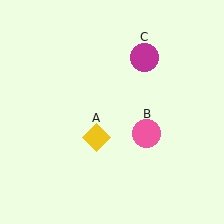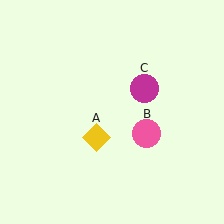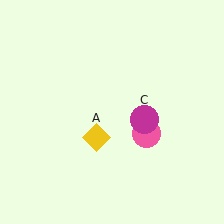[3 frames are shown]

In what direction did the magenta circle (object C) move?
The magenta circle (object C) moved down.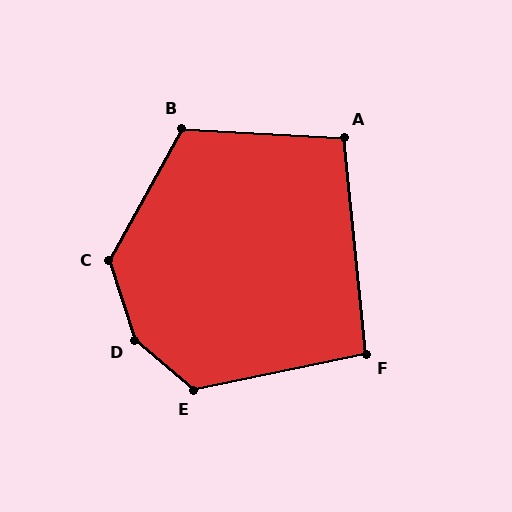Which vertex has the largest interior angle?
D, at approximately 148 degrees.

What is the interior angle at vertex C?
Approximately 133 degrees (obtuse).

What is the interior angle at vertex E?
Approximately 128 degrees (obtuse).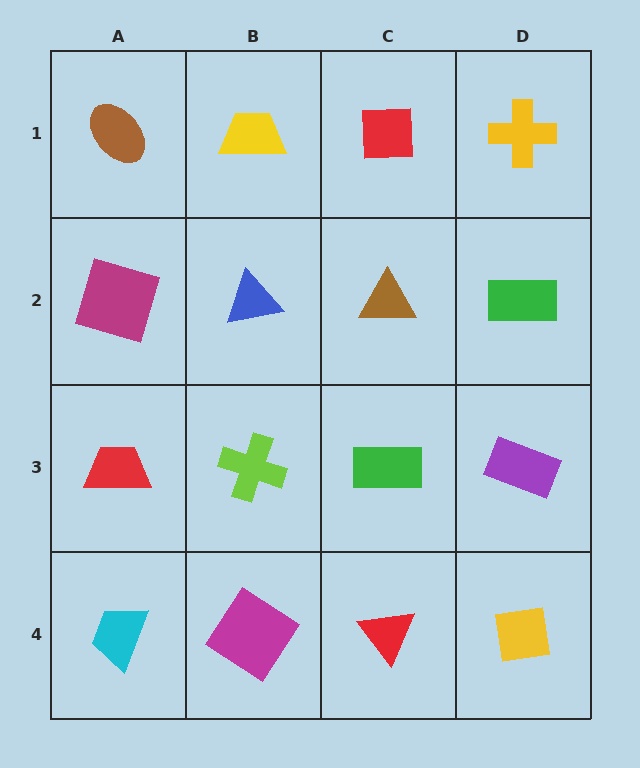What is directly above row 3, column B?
A blue triangle.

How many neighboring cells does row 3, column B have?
4.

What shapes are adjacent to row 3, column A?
A magenta square (row 2, column A), a cyan trapezoid (row 4, column A), a lime cross (row 3, column B).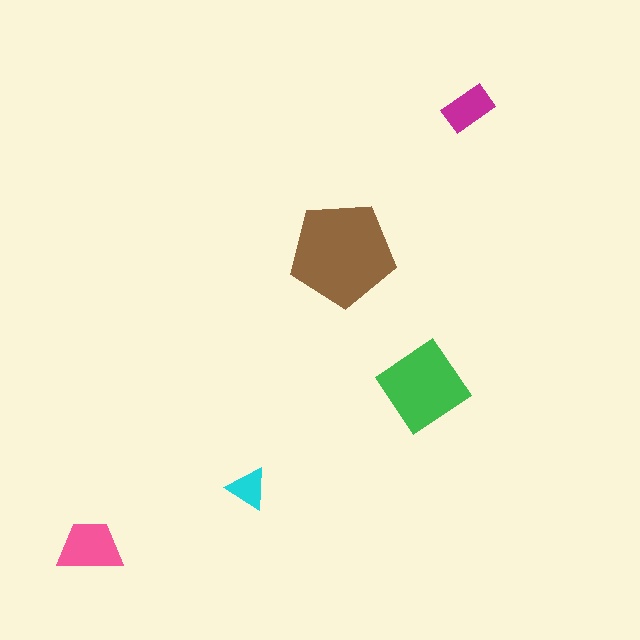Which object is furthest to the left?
The pink trapezoid is leftmost.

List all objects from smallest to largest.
The cyan triangle, the magenta rectangle, the pink trapezoid, the green diamond, the brown pentagon.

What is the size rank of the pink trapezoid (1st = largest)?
3rd.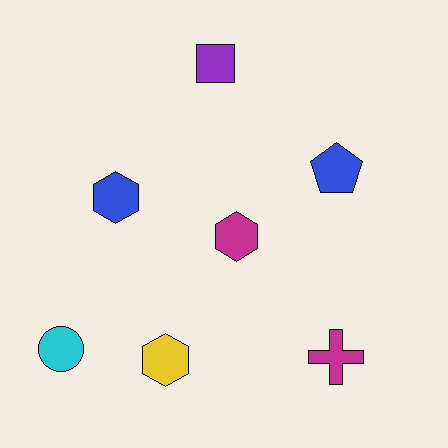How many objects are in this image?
There are 7 objects.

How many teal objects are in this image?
There are no teal objects.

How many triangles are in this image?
There are no triangles.